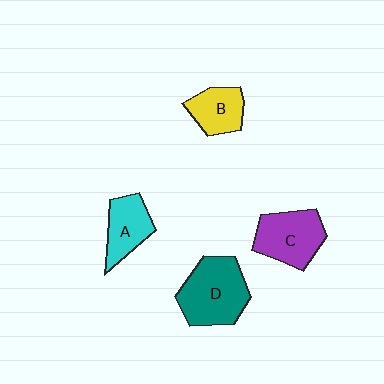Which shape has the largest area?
Shape D (teal).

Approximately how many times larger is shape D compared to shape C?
Approximately 1.2 times.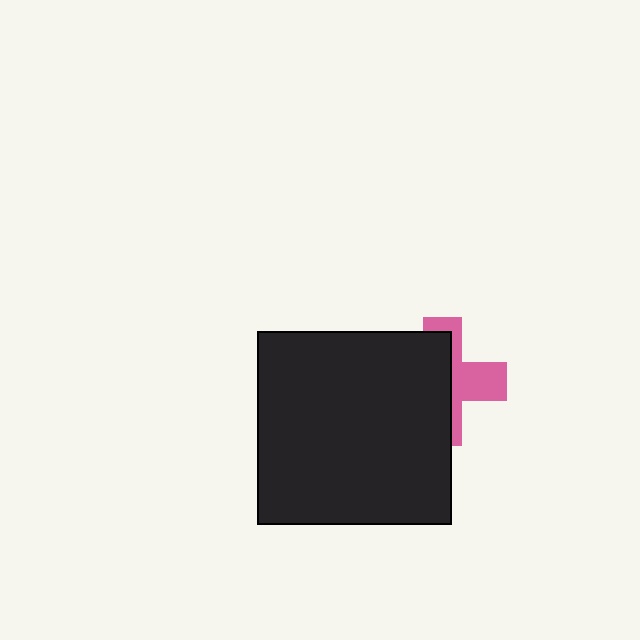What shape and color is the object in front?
The object in front is a black square.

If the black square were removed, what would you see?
You would see the complete pink cross.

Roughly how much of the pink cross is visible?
A small part of it is visible (roughly 41%).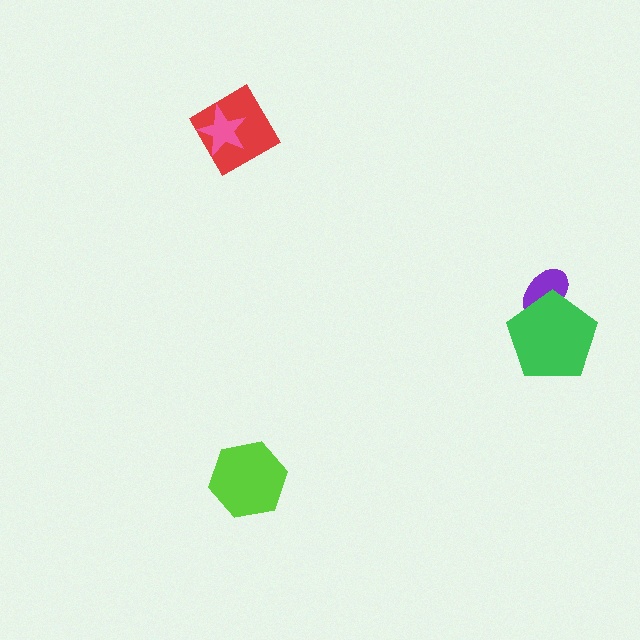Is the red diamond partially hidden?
Yes, it is partially covered by another shape.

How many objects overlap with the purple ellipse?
1 object overlaps with the purple ellipse.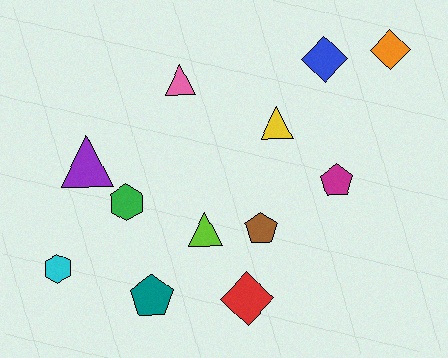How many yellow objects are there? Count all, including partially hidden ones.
There is 1 yellow object.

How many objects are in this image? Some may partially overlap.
There are 12 objects.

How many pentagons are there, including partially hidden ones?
There are 3 pentagons.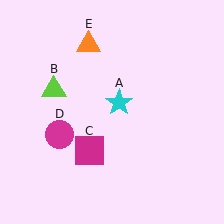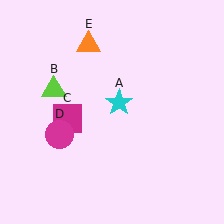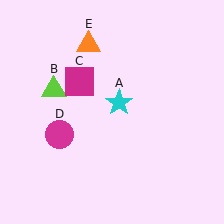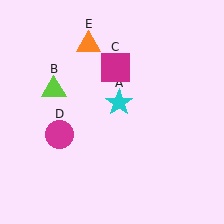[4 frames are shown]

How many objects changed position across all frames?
1 object changed position: magenta square (object C).